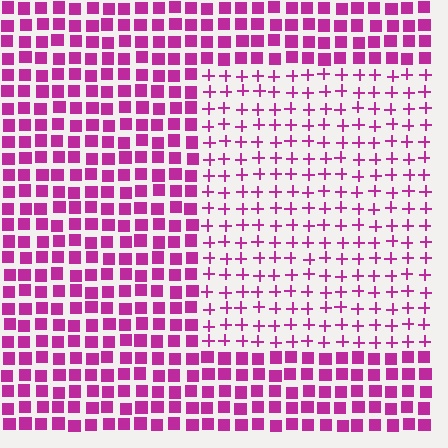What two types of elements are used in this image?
The image uses plus signs inside the rectangle region and squares outside it.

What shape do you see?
I see a rectangle.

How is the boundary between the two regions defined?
The boundary is defined by a change in element shape: plus signs inside vs. squares outside. All elements share the same color and spacing.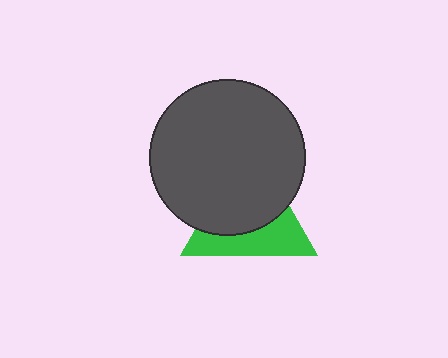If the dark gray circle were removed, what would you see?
You would see the complete green triangle.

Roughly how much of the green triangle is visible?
A small part of it is visible (roughly 41%).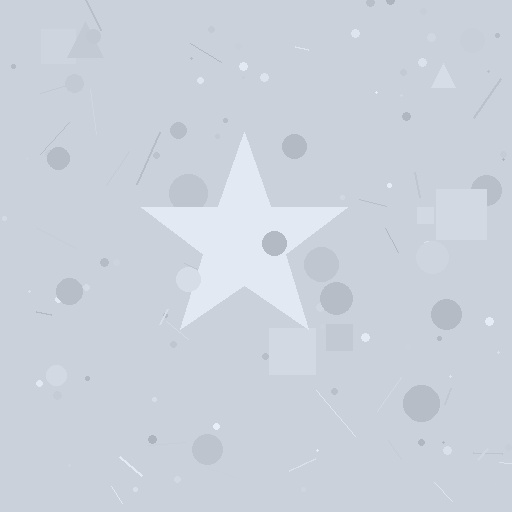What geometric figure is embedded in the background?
A star is embedded in the background.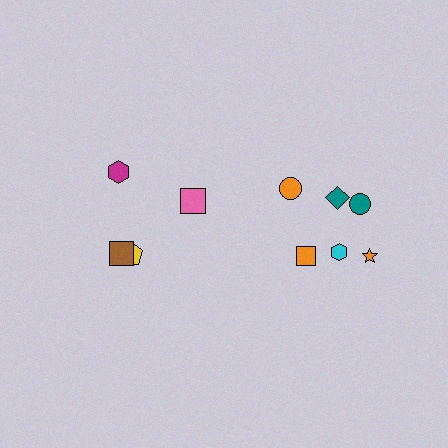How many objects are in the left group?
There are 4 objects.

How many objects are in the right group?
There are 6 objects.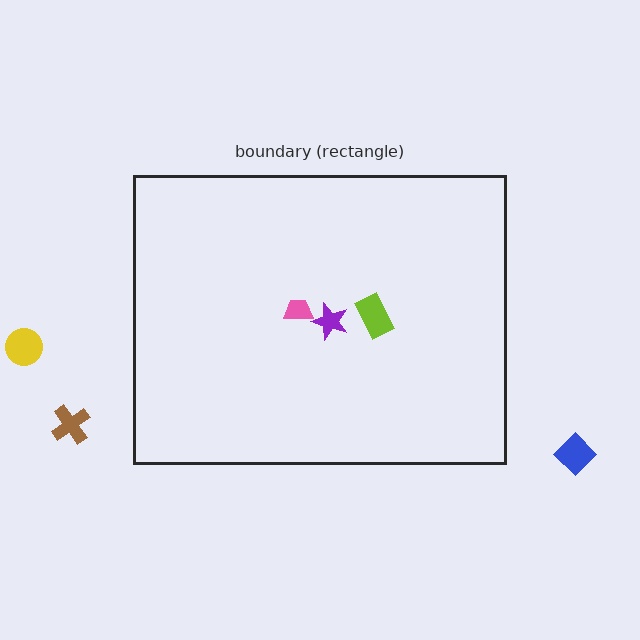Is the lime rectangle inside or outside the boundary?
Inside.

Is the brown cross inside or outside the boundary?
Outside.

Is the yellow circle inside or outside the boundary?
Outside.